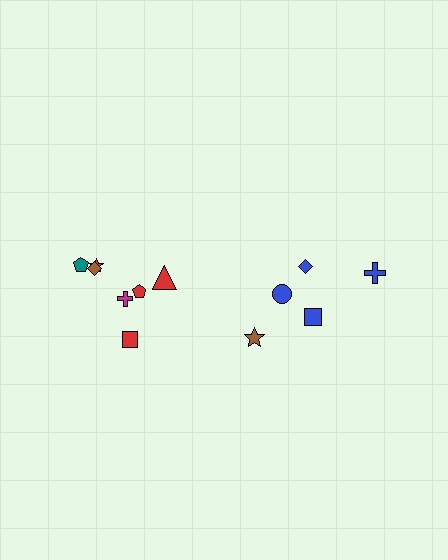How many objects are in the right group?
There are 5 objects.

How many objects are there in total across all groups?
There are 12 objects.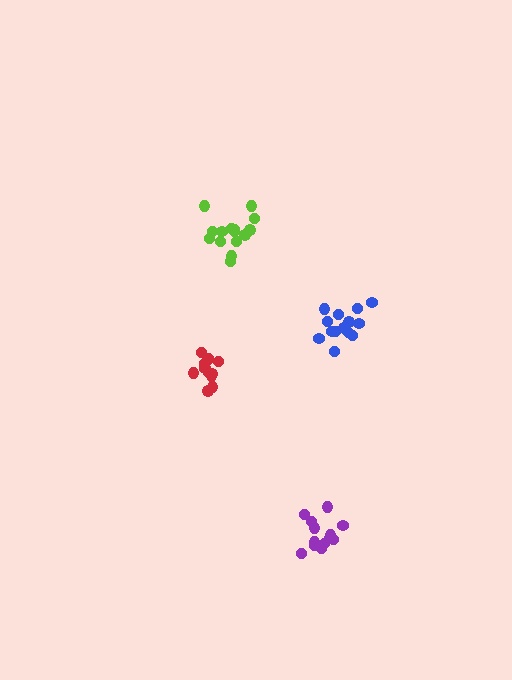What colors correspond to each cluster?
The clusters are colored: purple, red, lime, blue.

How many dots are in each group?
Group 1: 13 dots, Group 2: 13 dots, Group 3: 15 dots, Group 4: 14 dots (55 total).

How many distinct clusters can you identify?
There are 4 distinct clusters.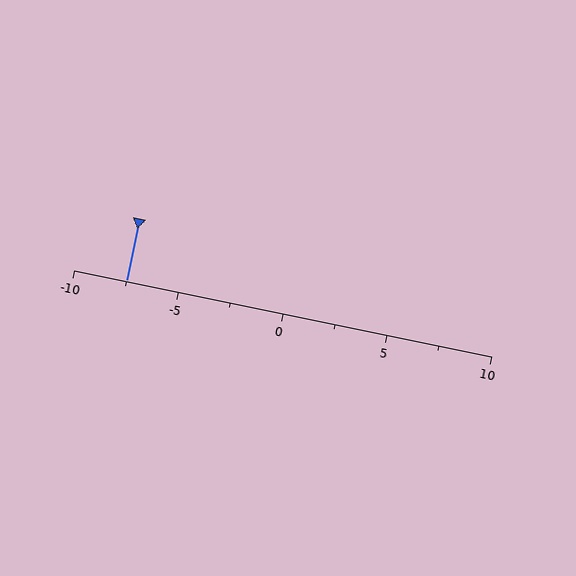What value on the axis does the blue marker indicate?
The marker indicates approximately -7.5.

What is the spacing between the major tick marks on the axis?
The major ticks are spaced 5 apart.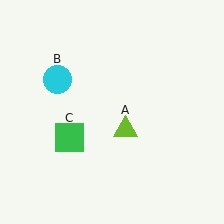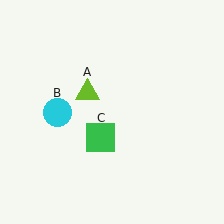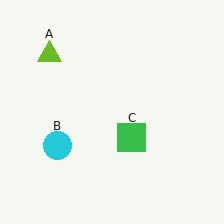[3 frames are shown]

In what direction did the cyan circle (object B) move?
The cyan circle (object B) moved down.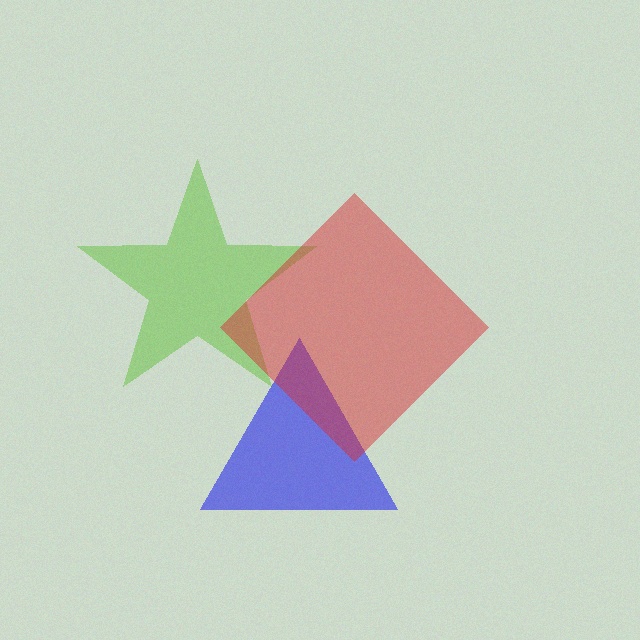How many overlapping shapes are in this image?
There are 3 overlapping shapes in the image.